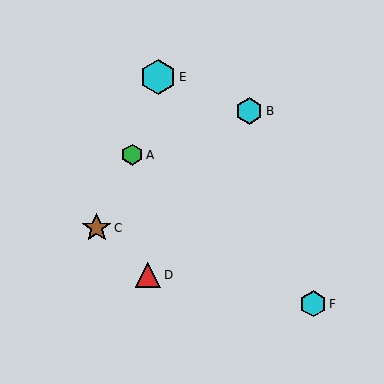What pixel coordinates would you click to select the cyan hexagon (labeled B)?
Click at (249, 111) to select the cyan hexagon B.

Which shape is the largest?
The cyan hexagon (labeled E) is the largest.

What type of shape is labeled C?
Shape C is a brown star.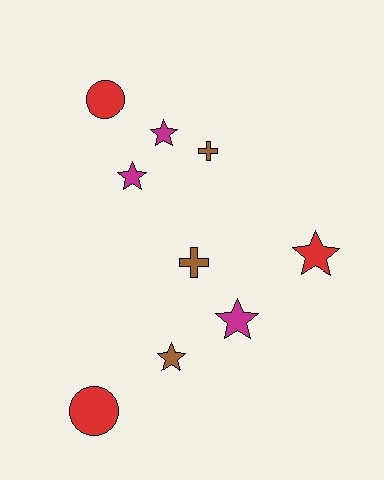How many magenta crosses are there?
There are no magenta crosses.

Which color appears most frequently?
Red, with 3 objects.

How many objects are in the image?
There are 9 objects.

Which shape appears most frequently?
Star, with 5 objects.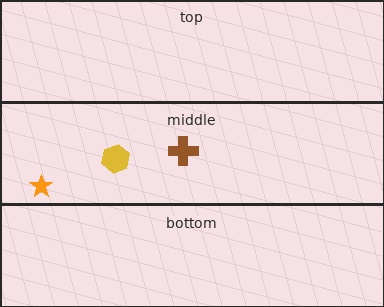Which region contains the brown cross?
The middle region.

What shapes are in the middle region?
The brown cross, the orange star, the yellow hexagon.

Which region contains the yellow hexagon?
The middle region.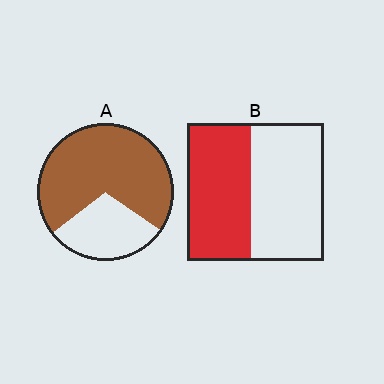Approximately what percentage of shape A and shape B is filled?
A is approximately 70% and B is approximately 45%.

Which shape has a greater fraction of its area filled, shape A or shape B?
Shape A.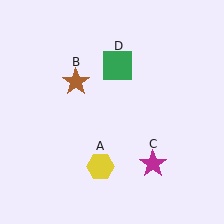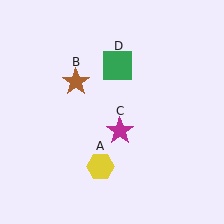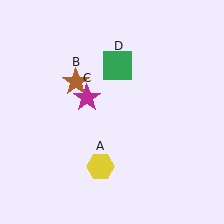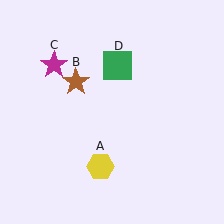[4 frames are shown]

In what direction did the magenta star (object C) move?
The magenta star (object C) moved up and to the left.